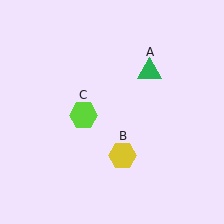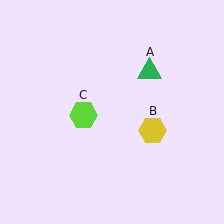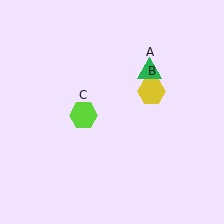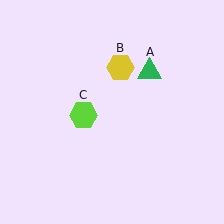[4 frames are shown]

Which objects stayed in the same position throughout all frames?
Green triangle (object A) and lime hexagon (object C) remained stationary.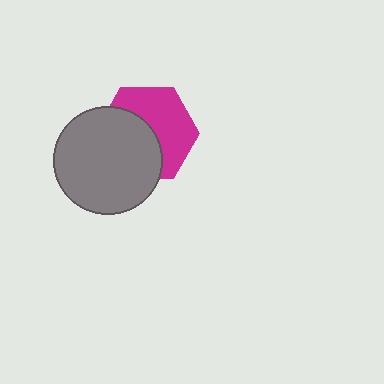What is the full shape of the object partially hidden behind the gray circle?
The partially hidden object is a magenta hexagon.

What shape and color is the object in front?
The object in front is a gray circle.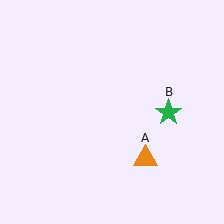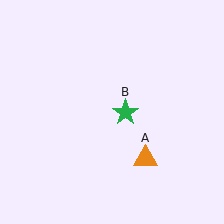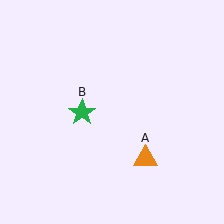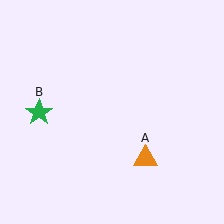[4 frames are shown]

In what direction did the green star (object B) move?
The green star (object B) moved left.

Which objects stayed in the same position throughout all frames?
Orange triangle (object A) remained stationary.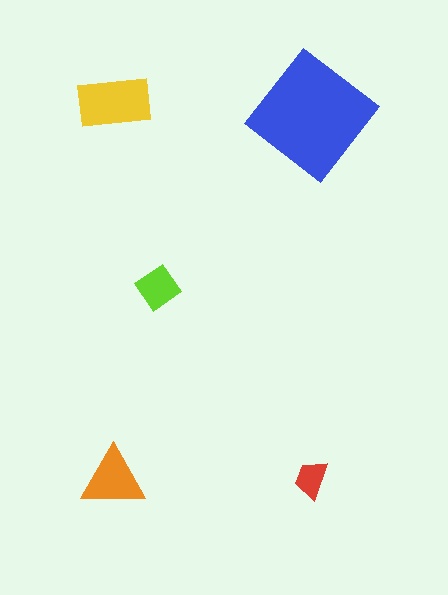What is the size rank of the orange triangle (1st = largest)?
3rd.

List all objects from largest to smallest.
The blue diamond, the yellow rectangle, the orange triangle, the lime diamond, the red trapezoid.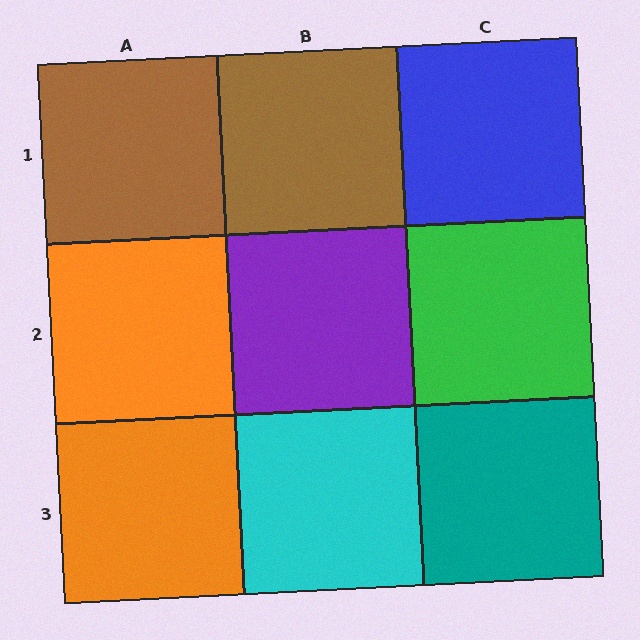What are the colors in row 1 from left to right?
Brown, brown, blue.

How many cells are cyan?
1 cell is cyan.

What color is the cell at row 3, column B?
Cyan.